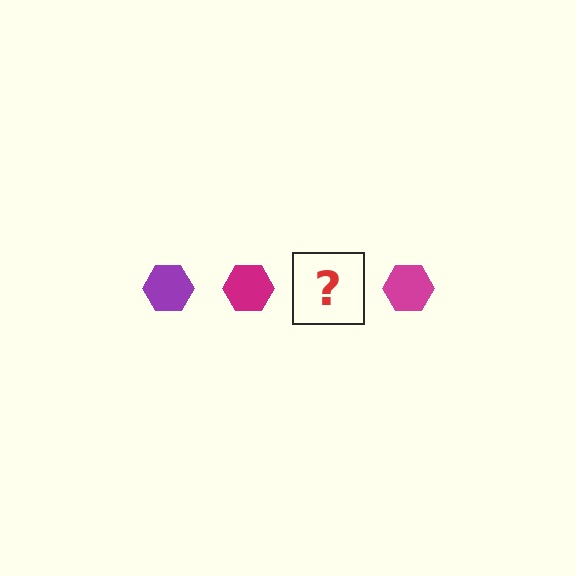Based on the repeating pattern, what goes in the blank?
The blank should be a purple hexagon.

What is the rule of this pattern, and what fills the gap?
The rule is that the pattern cycles through purple, magenta hexagons. The gap should be filled with a purple hexagon.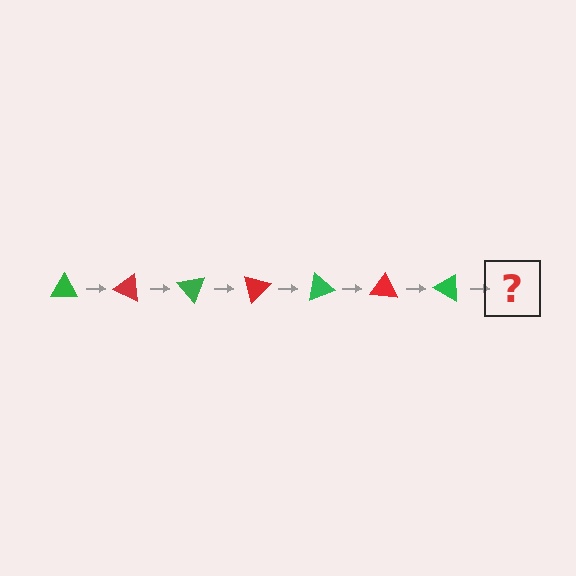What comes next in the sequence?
The next element should be a red triangle, rotated 175 degrees from the start.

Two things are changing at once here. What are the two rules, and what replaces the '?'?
The two rules are that it rotates 25 degrees each step and the color cycles through green and red. The '?' should be a red triangle, rotated 175 degrees from the start.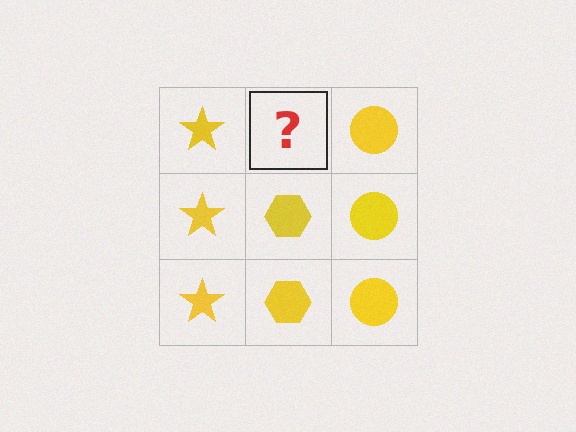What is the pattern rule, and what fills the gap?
The rule is that each column has a consistent shape. The gap should be filled with a yellow hexagon.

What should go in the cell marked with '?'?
The missing cell should contain a yellow hexagon.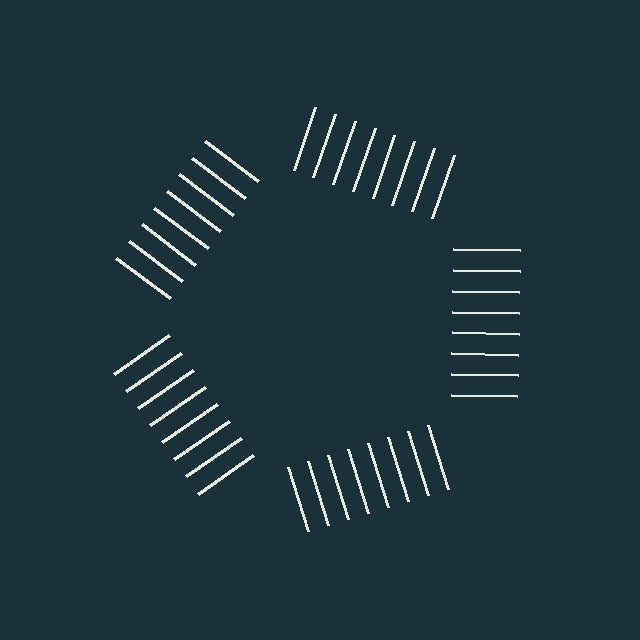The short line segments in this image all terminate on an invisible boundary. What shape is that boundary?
An illusory pentagon — the line segments terminate on its edges but no continuous stroke is drawn.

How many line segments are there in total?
40 — 8 along each of the 5 edges.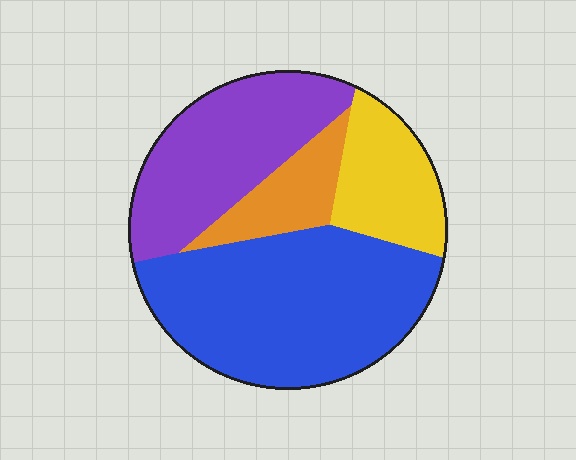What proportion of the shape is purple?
Purple covers roughly 30% of the shape.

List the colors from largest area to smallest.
From largest to smallest: blue, purple, yellow, orange.